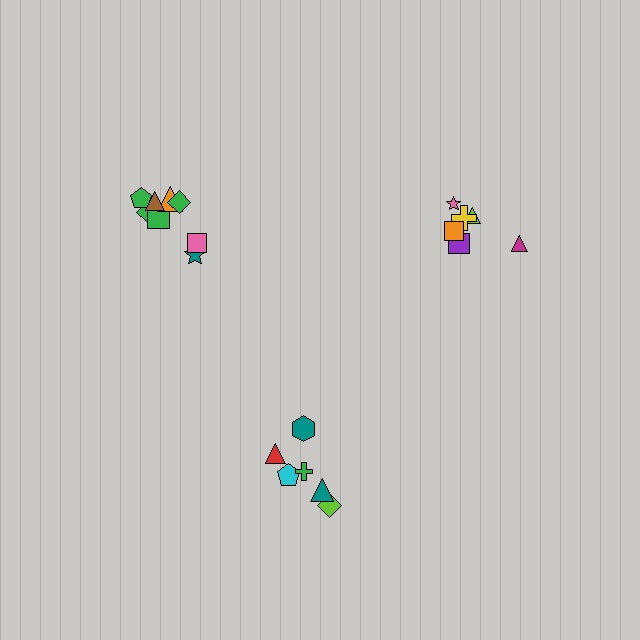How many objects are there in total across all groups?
There are 20 objects.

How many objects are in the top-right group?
There are 6 objects.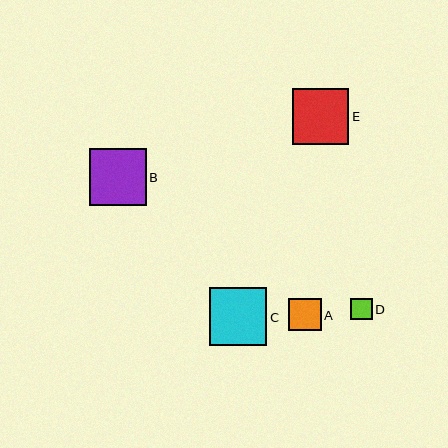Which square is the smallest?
Square D is the smallest with a size of approximately 21 pixels.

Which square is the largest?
Square C is the largest with a size of approximately 57 pixels.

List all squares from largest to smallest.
From largest to smallest: C, B, E, A, D.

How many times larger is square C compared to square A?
Square C is approximately 1.8 times the size of square A.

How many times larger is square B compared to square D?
Square B is approximately 2.6 times the size of square D.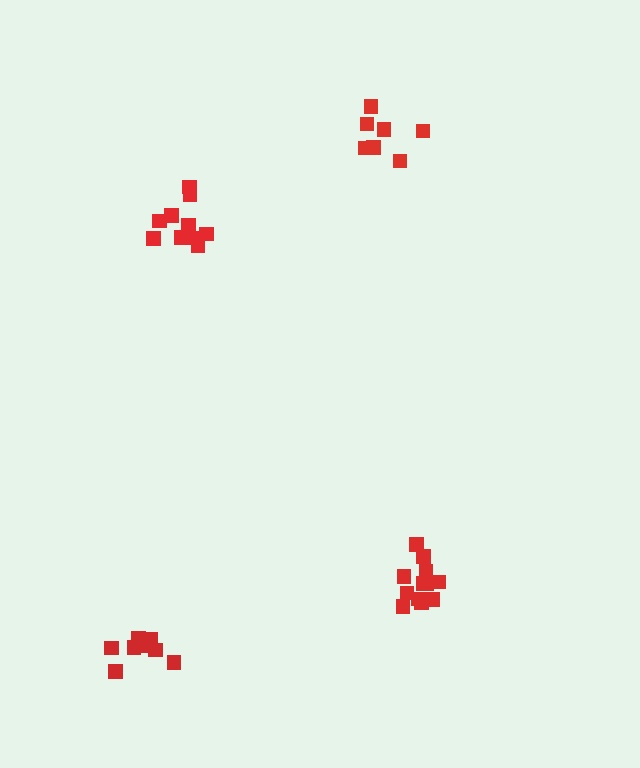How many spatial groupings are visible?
There are 4 spatial groupings.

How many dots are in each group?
Group 1: 10 dots, Group 2: 12 dots, Group 3: 7 dots, Group 4: 11 dots (40 total).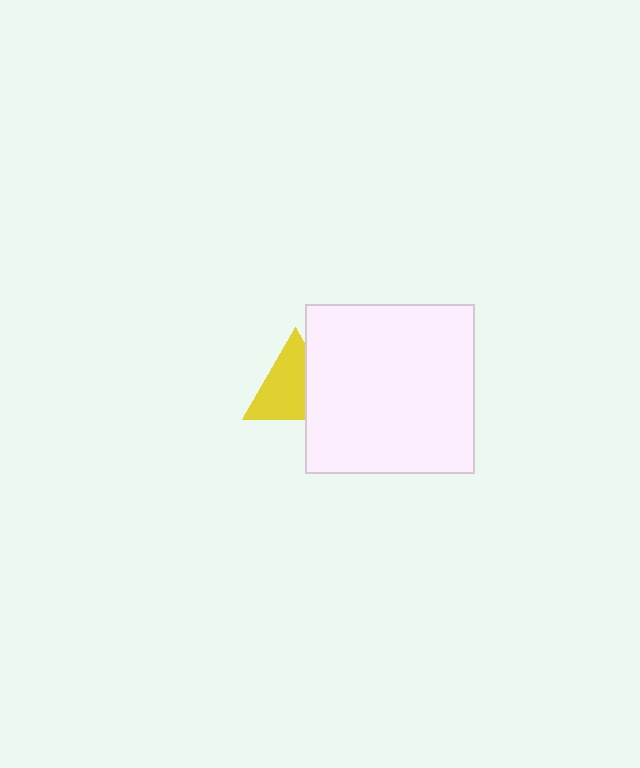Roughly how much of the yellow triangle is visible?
Most of it is visible (roughly 67%).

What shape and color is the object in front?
The object in front is a white square.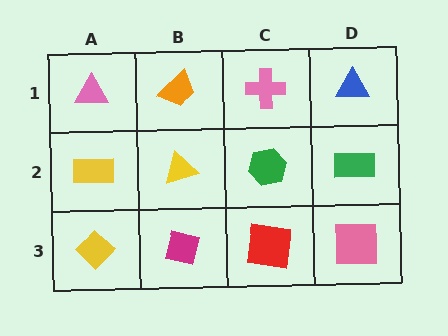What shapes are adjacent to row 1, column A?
A yellow rectangle (row 2, column A), an orange trapezoid (row 1, column B).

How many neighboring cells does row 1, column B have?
3.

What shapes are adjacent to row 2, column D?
A blue triangle (row 1, column D), a pink square (row 3, column D), a green hexagon (row 2, column C).